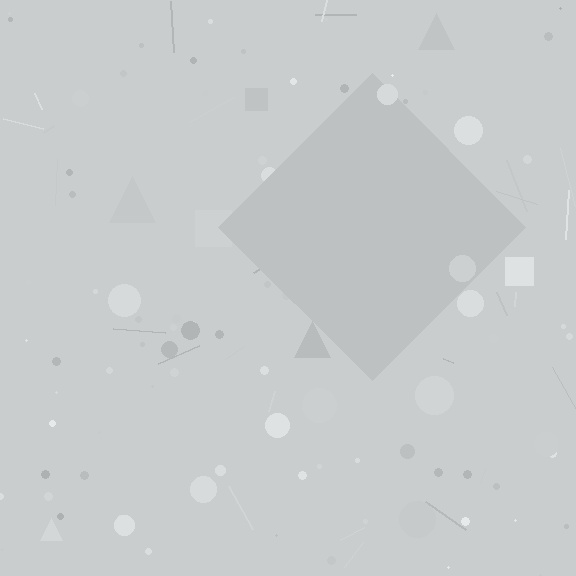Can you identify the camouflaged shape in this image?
The camouflaged shape is a diamond.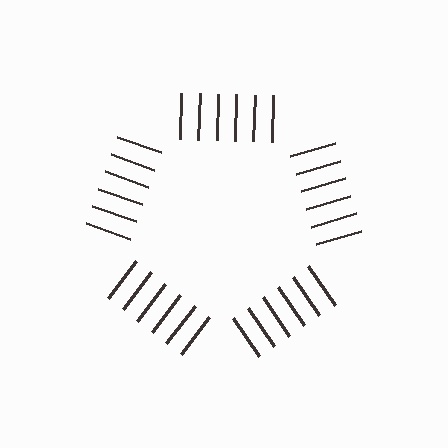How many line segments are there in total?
30 — 6 along each of the 5 edges.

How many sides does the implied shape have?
5 sides — the line-ends trace a pentagon.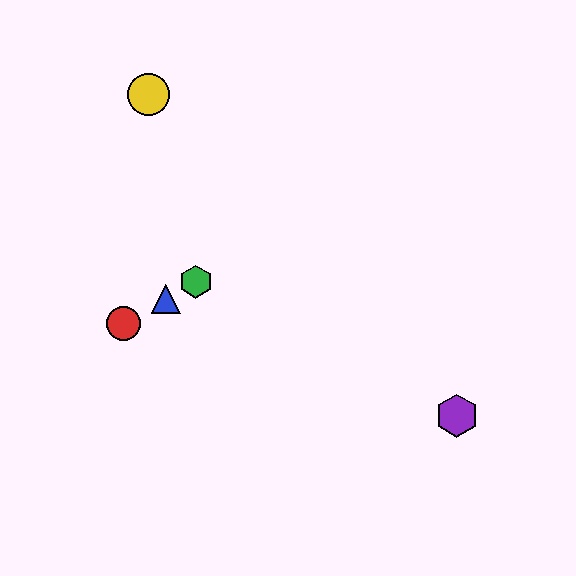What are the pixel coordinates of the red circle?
The red circle is at (123, 324).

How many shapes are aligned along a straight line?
3 shapes (the red circle, the blue triangle, the green hexagon) are aligned along a straight line.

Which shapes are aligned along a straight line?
The red circle, the blue triangle, the green hexagon are aligned along a straight line.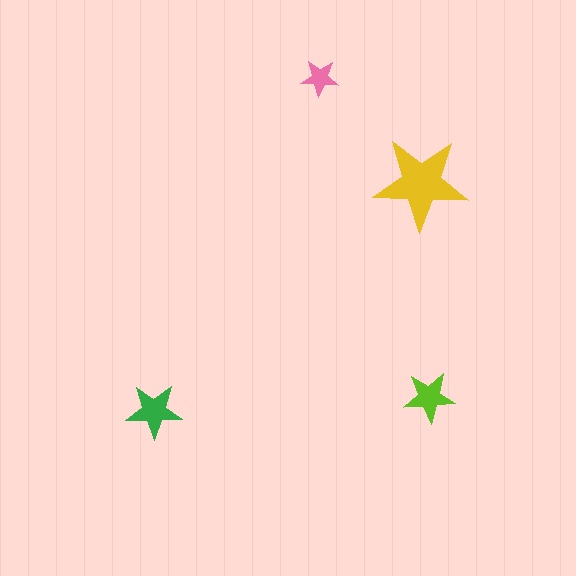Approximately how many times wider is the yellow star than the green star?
About 1.5 times wider.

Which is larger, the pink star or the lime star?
The lime one.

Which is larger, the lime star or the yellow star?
The yellow one.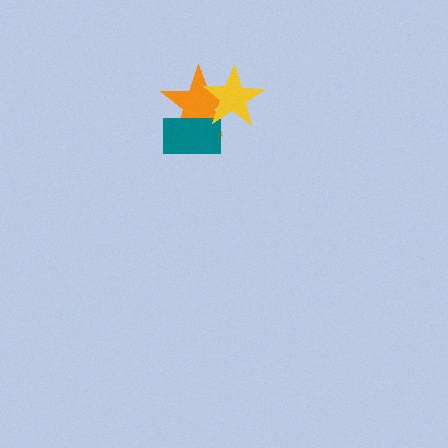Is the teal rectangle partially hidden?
No, no other shape covers it.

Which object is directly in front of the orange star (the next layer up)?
The teal rectangle is directly in front of the orange star.